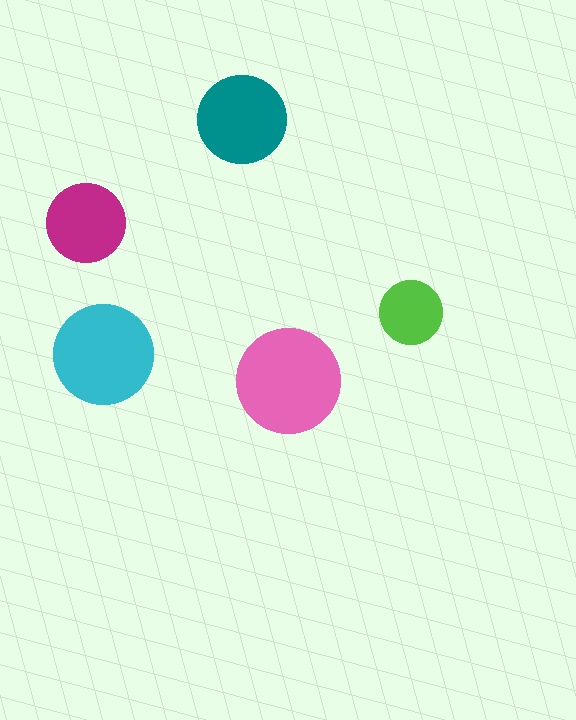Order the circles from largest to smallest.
the pink one, the cyan one, the teal one, the magenta one, the lime one.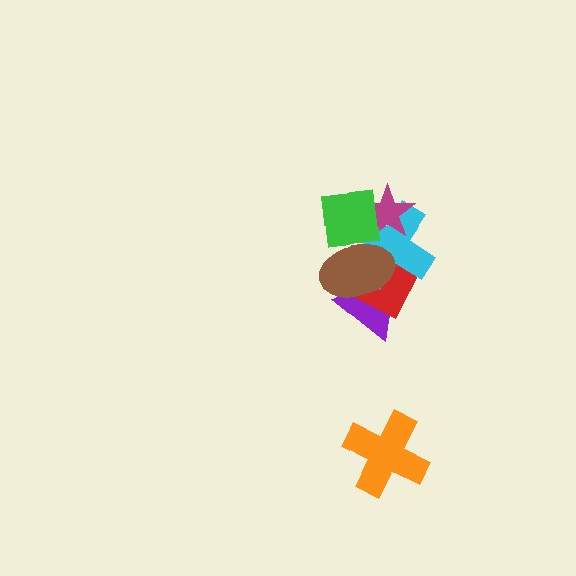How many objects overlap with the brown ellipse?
4 objects overlap with the brown ellipse.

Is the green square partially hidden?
No, no other shape covers it.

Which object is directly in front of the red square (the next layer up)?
The cyan cross is directly in front of the red square.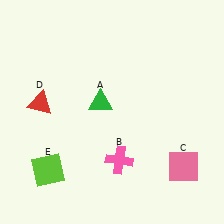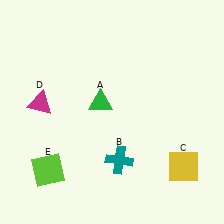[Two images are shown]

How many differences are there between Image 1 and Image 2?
There are 3 differences between the two images.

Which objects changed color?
B changed from pink to teal. C changed from pink to yellow. D changed from red to magenta.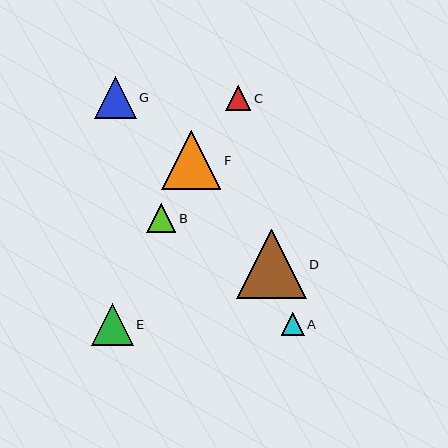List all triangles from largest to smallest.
From largest to smallest: D, F, E, G, B, C, A.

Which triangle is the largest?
Triangle D is the largest with a size of approximately 69 pixels.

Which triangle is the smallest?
Triangle A is the smallest with a size of approximately 23 pixels.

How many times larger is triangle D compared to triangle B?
Triangle D is approximately 2.4 times the size of triangle B.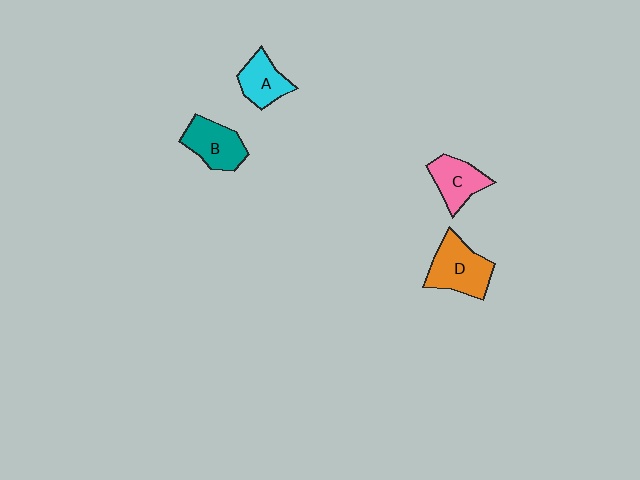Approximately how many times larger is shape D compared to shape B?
Approximately 1.2 times.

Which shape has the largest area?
Shape D (orange).